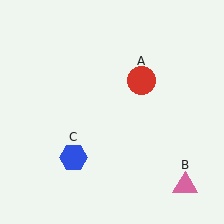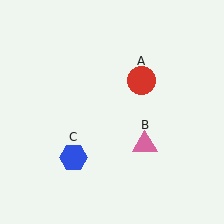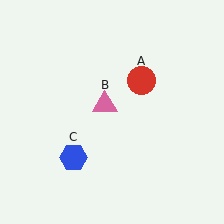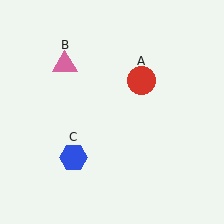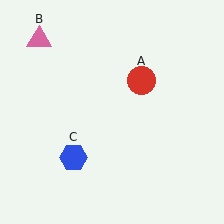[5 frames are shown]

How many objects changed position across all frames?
1 object changed position: pink triangle (object B).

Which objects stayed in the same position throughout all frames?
Red circle (object A) and blue hexagon (object C) remained stationary.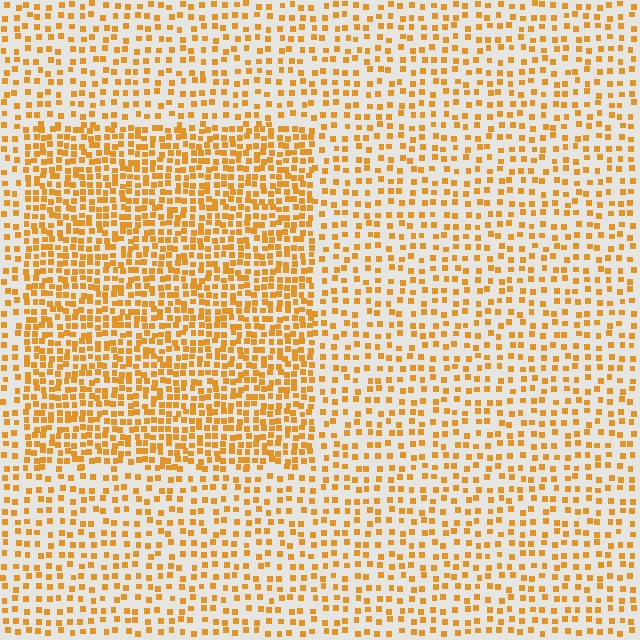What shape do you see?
I see a rectangle.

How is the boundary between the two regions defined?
The boundary is defined by a change in element density (approximately 2.0x ratio). All elements are the same color, size, and shape.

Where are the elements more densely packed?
The elements are more densely packed inside the rectangle boundary.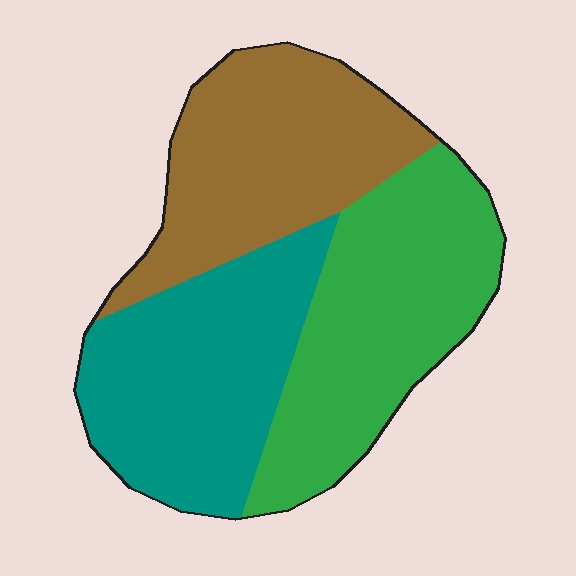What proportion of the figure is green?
Green takes up between a third and a half of the figure.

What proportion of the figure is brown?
Brown covers about 30% of the figure.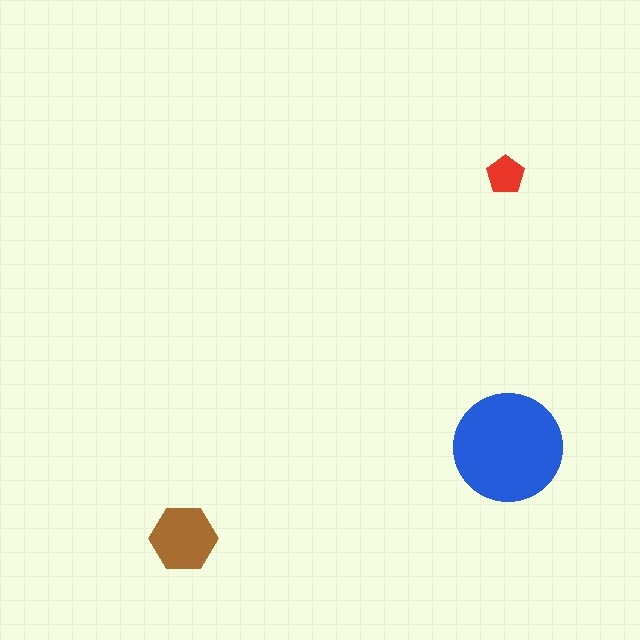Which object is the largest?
The blue circle.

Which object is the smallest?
The red pentagon.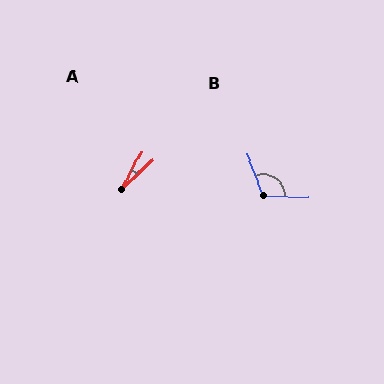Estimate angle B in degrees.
Approximately 112 degrees.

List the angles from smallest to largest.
A (19°), B (112°).